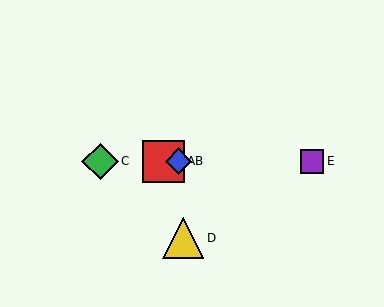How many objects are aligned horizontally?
4 objects (A, B, C, E) are aligned horizontally.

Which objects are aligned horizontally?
Objects A, B, C, E are aligned horizontally.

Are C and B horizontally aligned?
Yes, both are at y≈161.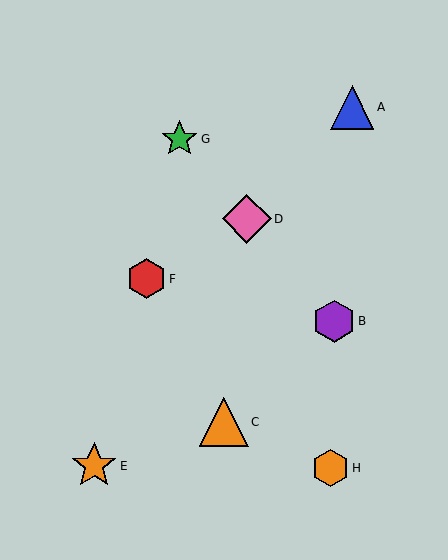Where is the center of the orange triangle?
The center of the orange triangle is at (224, 422).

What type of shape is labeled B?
Shape B is a purple hexagon.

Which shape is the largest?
The orange triangle (labeled C) is the largest.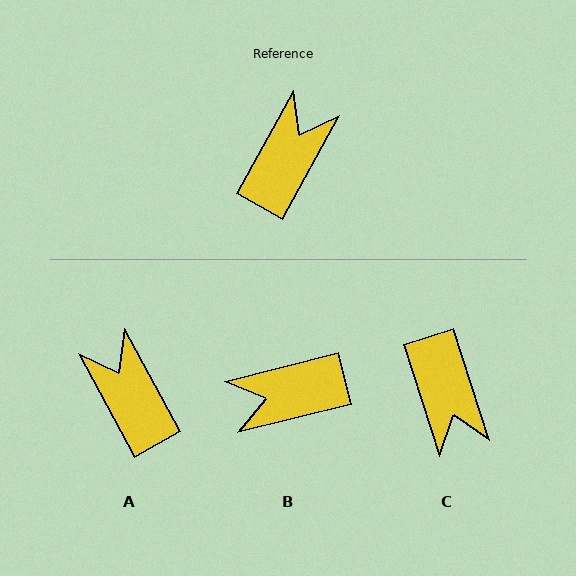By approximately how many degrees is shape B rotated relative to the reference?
Approximately 133 degrees counter-clockwise.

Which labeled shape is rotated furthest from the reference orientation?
C, about 133 degrees away.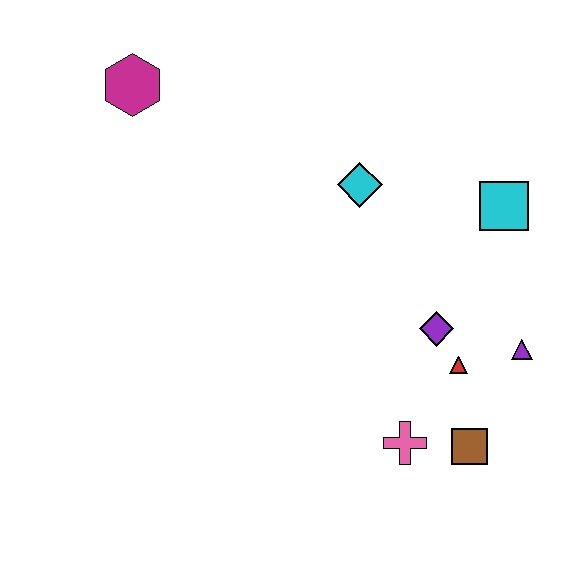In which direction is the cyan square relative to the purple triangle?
The cyan square is above the purple triangle.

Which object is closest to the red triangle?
The purple diamond is closest to the red triangle.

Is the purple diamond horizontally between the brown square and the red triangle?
No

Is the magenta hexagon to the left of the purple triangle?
Yes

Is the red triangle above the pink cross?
Yes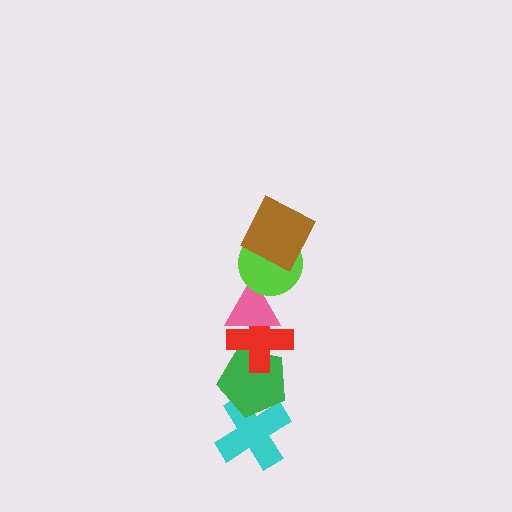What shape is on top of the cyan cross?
The green pentagon is on top of the cyan cross.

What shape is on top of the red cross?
The pink triangle is on top of the red cross.